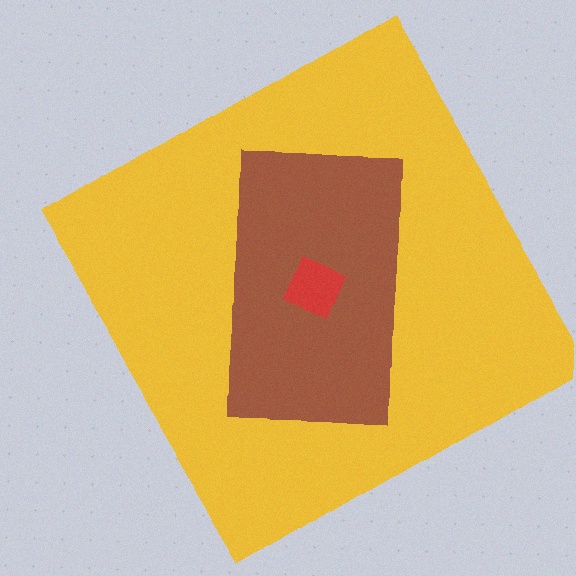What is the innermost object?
The red diamond.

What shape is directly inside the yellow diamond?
The brown rectangle.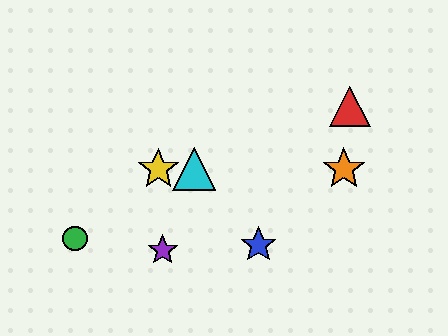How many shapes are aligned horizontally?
3 shapes (the yellow star, the orange star, the cyan triangle) are aligned horizontally.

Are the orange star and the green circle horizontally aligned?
No, the orange star is at y≈169 and the green circle is at y≈238.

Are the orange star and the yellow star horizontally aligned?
Yes, both are at y≈169.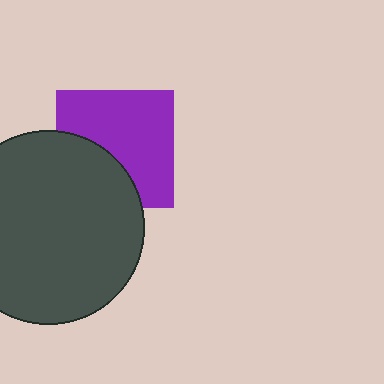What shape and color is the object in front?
The object in front is a dark gray circle.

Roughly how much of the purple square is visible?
About half of it is visible (roughly 65%).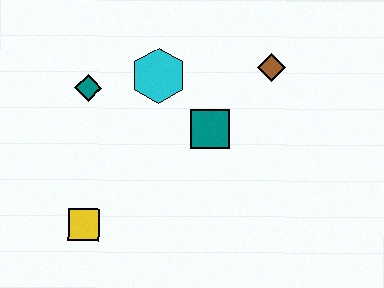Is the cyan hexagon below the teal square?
No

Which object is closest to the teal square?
The cyan hexagon is closest to the teal square.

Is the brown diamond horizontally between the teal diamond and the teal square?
No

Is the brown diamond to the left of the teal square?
No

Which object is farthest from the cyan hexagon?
The yellow square is farthest from the cyan hexagon.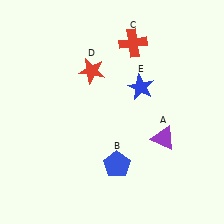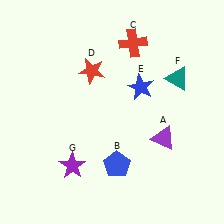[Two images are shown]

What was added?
A teal triangle (F), a purple star (G) were added in Image 2.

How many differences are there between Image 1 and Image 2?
There are 2 differences between the two images.